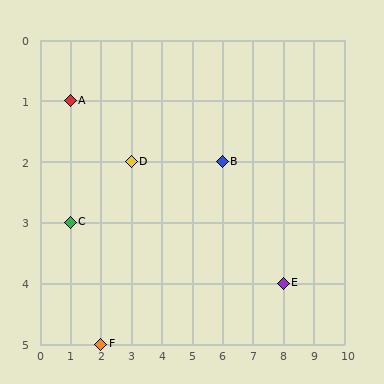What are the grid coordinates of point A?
Point A is at grid coordinates (1, 1).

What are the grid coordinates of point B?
Point B is at grid coordinates (6, 2).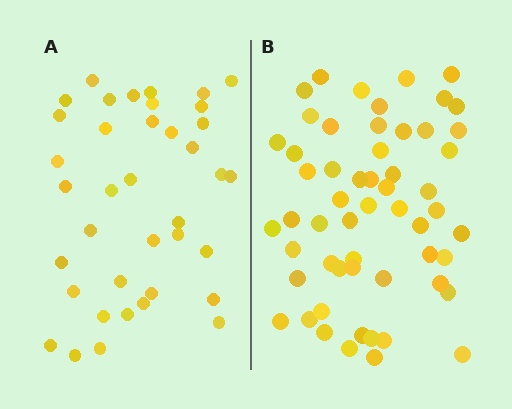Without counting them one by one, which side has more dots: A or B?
Region B (the right region) has more dots.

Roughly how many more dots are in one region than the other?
Region B has approximately 20 more dots than region A.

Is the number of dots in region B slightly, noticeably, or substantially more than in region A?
Region B has substantially more. The ratio is roughly 1.5 to 1.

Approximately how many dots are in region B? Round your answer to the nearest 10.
About 60 dots. (The exact count is 56, which rounds to 60.)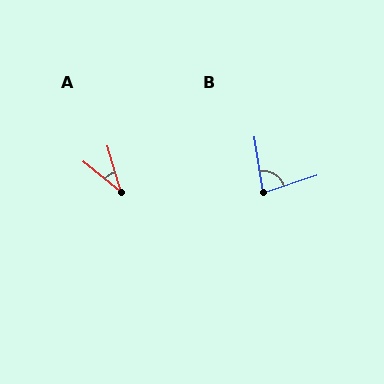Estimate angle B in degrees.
Approximately 81 degrees.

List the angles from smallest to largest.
A (35°), B (81°).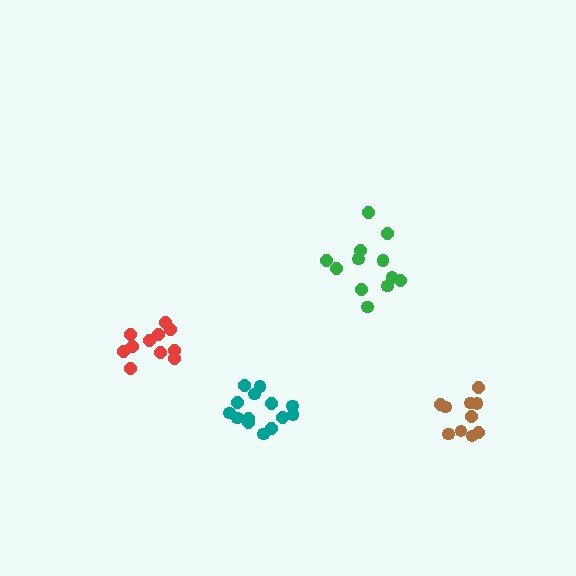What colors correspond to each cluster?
The clusters are colored: red, teal, green, brown.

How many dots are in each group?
Group 1: 11 dots, Group 2: 14 dots, Group 3: 12 dots, Group 4: 10 dots (47 total).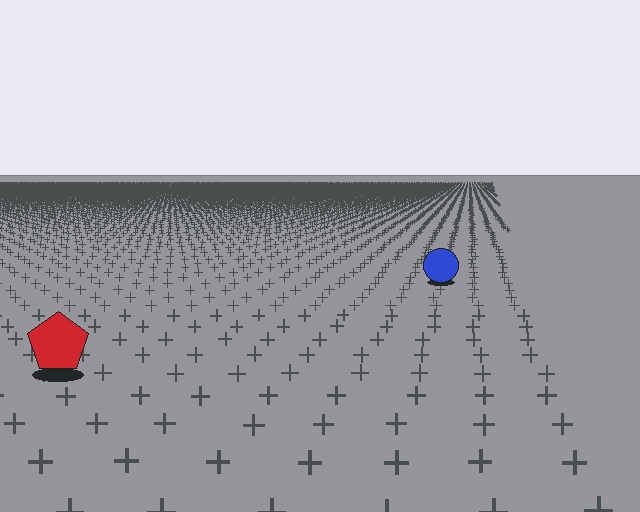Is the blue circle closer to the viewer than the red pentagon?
No. The red pentagon is closer — you can tell from the texture gradient: the ground texture is coarser near it.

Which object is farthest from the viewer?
The blue circle is farthest from the viewer. It appears smaller and the ground texture around it is denser.